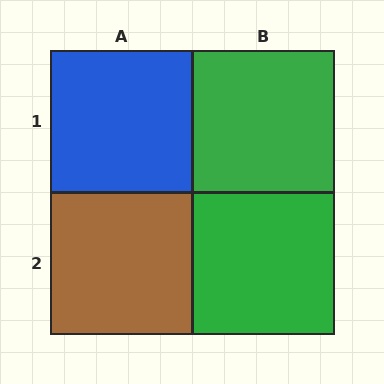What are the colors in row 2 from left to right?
Brown, green.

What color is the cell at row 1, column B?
Green.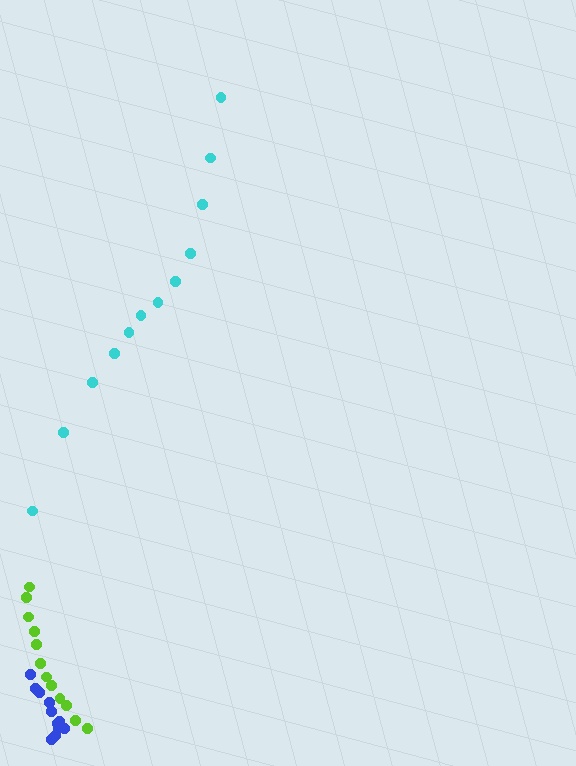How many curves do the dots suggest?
There are 3 distinct paths.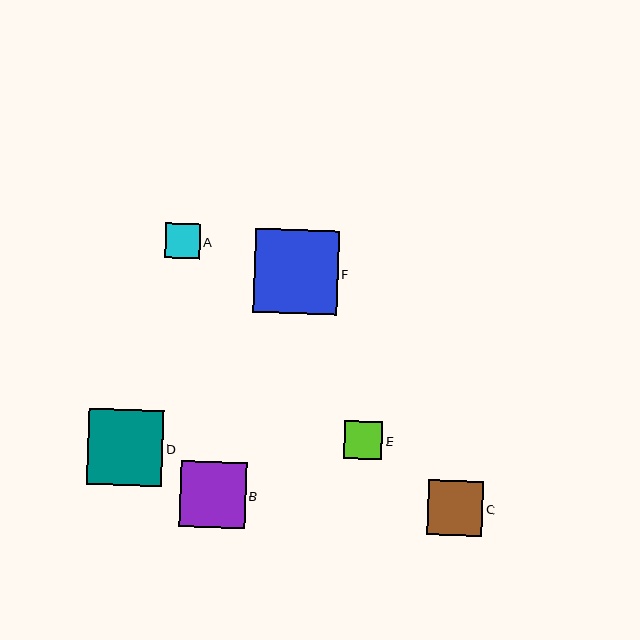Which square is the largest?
Square F is the largest with a size of approximately 84 pixels.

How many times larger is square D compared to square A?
Square D is approximately 2.2 times the size of square A.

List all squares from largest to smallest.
From largest to smallest: F, D, B, C, E, A.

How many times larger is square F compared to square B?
Square F is approximately 1.3 times the size of square B.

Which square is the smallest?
Square A is the smallest with a size of approximately 34 pixels.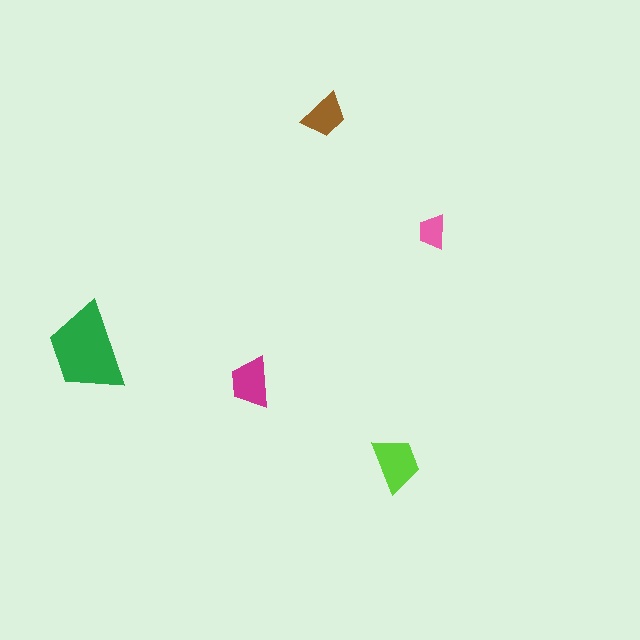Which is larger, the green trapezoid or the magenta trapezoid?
The green one.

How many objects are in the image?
There are 5 objects in the image.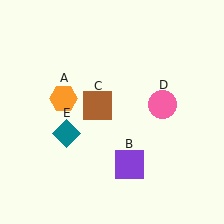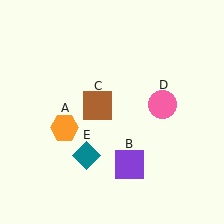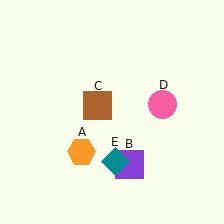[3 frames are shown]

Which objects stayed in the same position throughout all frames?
Purple square (object B) and brown square (object C) and pink circle (object D) remained stationary.